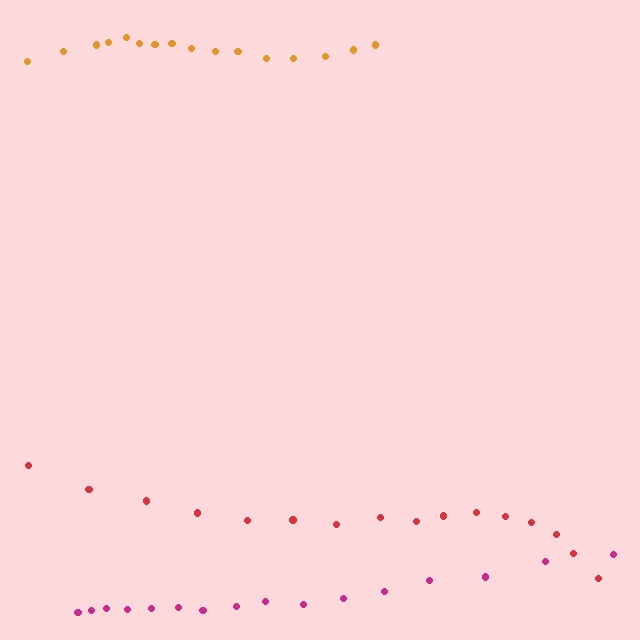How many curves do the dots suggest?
There are 3 distinct paths.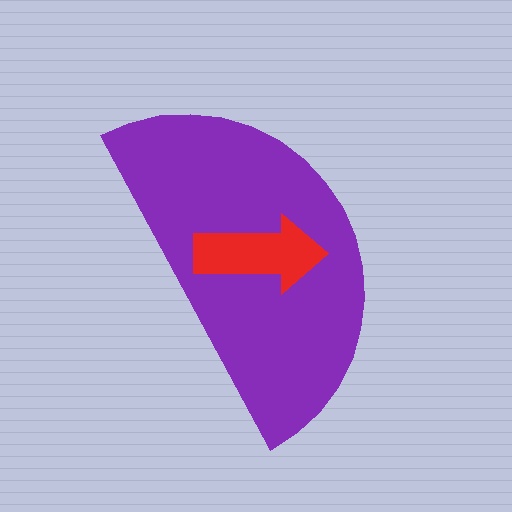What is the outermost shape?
The purple semicircle.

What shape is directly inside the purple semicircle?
The red arrow.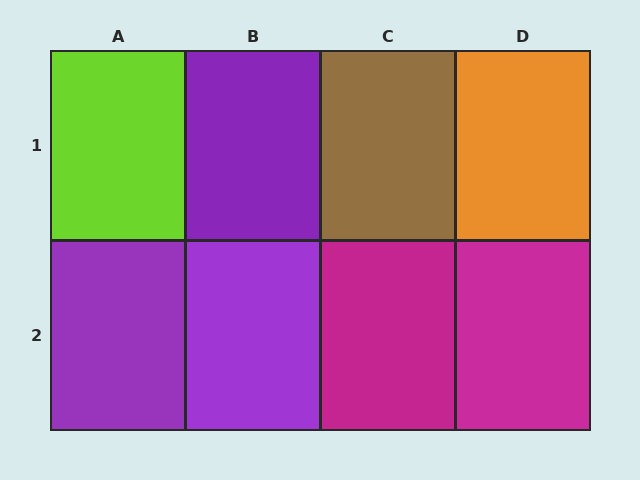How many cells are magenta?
2 cells are magenta.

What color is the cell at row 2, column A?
Purple.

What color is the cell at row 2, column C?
Magenta.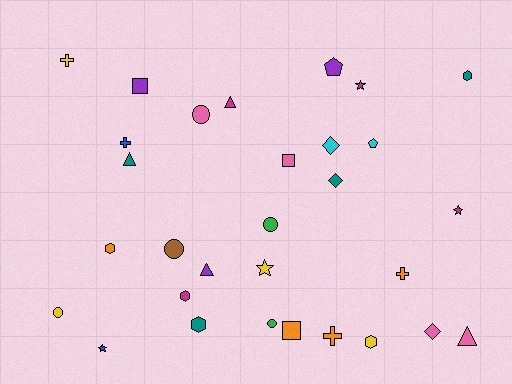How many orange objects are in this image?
There are 4 orange objects.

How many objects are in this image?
There are 30 objects.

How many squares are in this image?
There are 3 squares.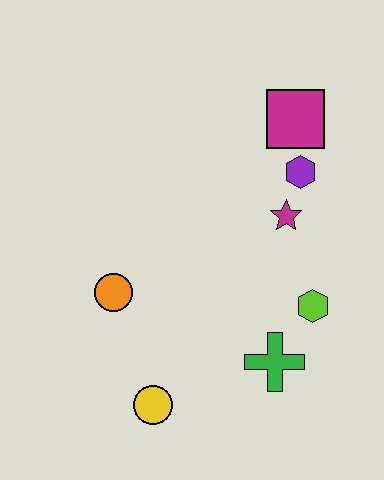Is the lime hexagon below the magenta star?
Yes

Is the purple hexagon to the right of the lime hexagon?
No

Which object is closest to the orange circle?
The yellow circle is closest to the orange circle.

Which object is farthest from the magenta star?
The yellow circle is farthest from the magenta star.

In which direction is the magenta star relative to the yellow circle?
The magenta star is above the yellow circle.